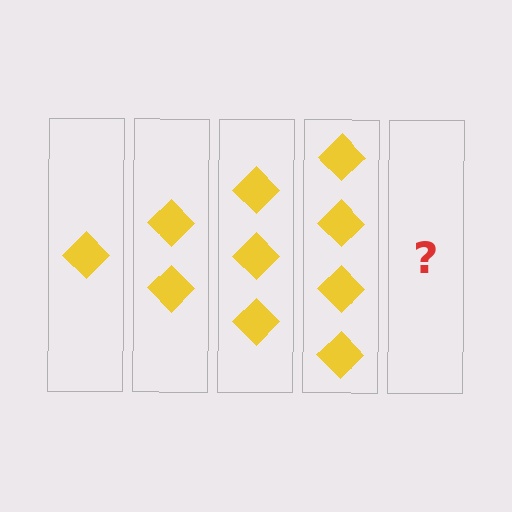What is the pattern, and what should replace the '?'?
The pattern is that each step adds one more diamond. The '?' should be 5 diamonds.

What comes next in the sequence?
The next element should be 5 diamonds.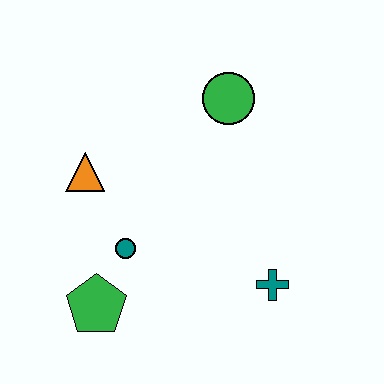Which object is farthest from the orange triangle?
The teal cross is farthest from the orange triangle.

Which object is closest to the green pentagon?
The teal circle is closest to the green pentagon.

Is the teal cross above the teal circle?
No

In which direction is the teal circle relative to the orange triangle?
The teal circle is below the orange triangle.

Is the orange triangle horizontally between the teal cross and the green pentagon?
No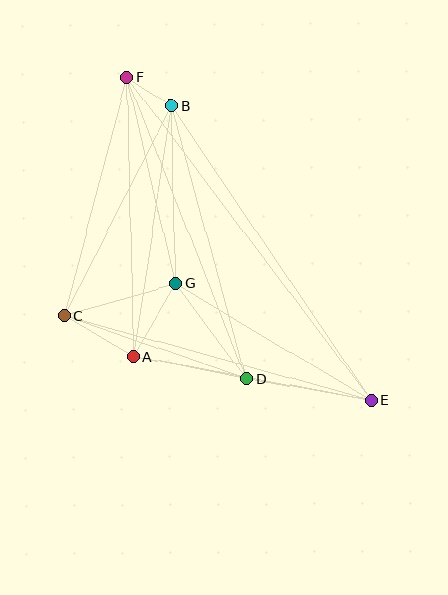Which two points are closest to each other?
Points B and F are closest to each other.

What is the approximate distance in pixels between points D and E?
The distance between D and E is approximately 127 pixels.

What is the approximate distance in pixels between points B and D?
The distance between B and D is approximately 282 pixels.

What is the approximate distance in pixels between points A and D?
The distance between A and D is approximately 115 pixels.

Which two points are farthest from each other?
Points E and F are farthest from each other.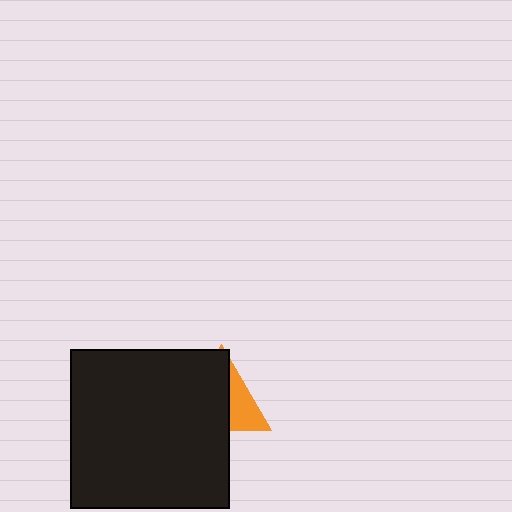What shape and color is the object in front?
The object in front is a black square.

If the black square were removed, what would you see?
You would see the complete orange triangle.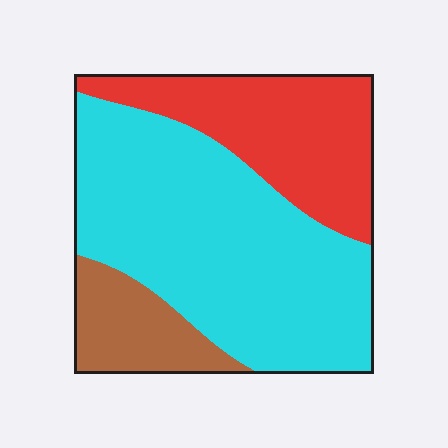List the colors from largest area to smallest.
From largest to smallest: cyan, red, brown.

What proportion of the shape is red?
Red takes up between a sixth and a third of the shape.